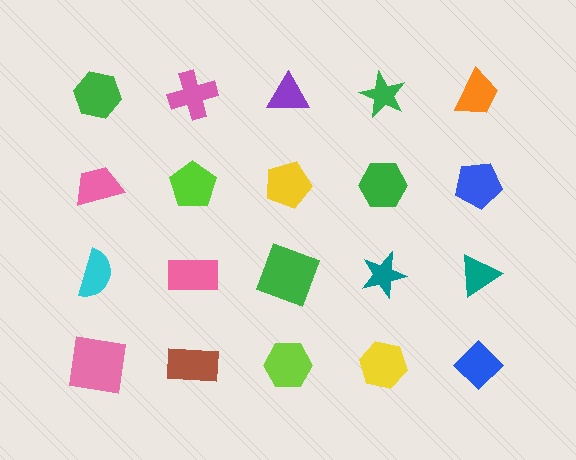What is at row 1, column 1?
A green hexagon.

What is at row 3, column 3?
A green square.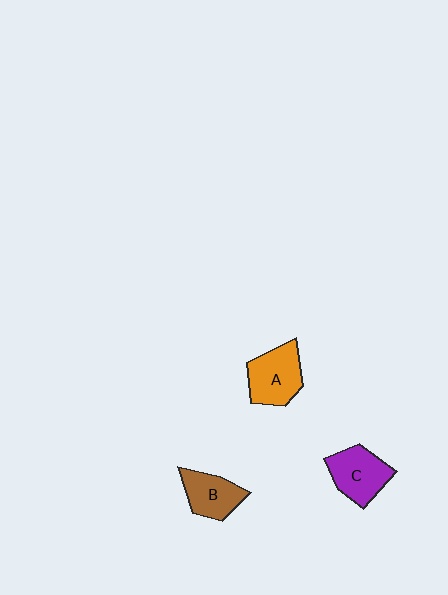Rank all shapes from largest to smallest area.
From largest to smallest: A (orange), C (purple), B (brown).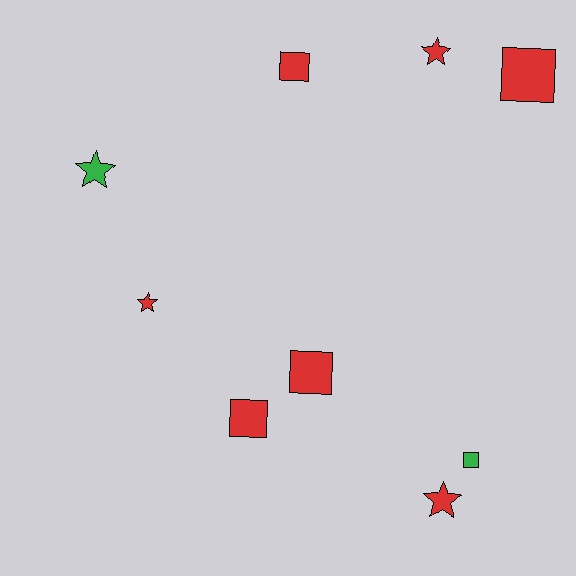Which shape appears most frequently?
Square, with 5 objects.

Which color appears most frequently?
Red, with 7 objects.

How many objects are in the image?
There are 9 objects.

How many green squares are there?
There is 1 green square.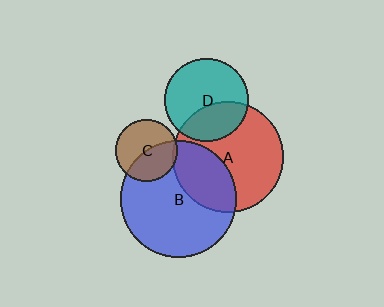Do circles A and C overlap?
Yes.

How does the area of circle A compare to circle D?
Approximately 1.8 times.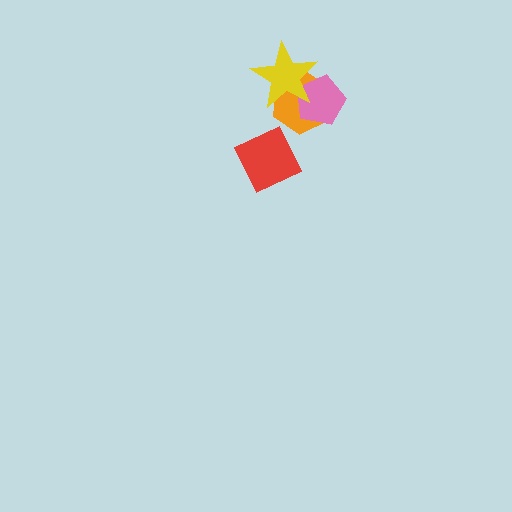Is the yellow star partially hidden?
No, no other shape covers it.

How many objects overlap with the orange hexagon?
2 objects overlap with the orange hexagon.